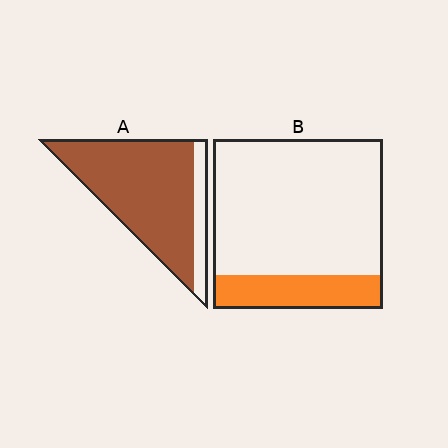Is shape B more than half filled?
No.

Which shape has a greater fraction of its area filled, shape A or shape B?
Shape A.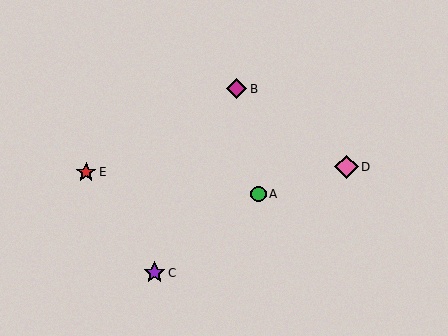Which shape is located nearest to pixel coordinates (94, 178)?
The red star (labeled E) at (86, 172) is nearest to that location.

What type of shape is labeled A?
Shape A is a green circle.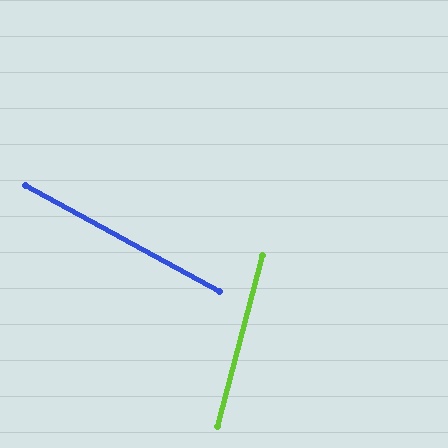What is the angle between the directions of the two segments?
Approximately 76 degrees.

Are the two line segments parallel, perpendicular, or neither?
Neither parallel nor perpendicular — they differ by about 76°.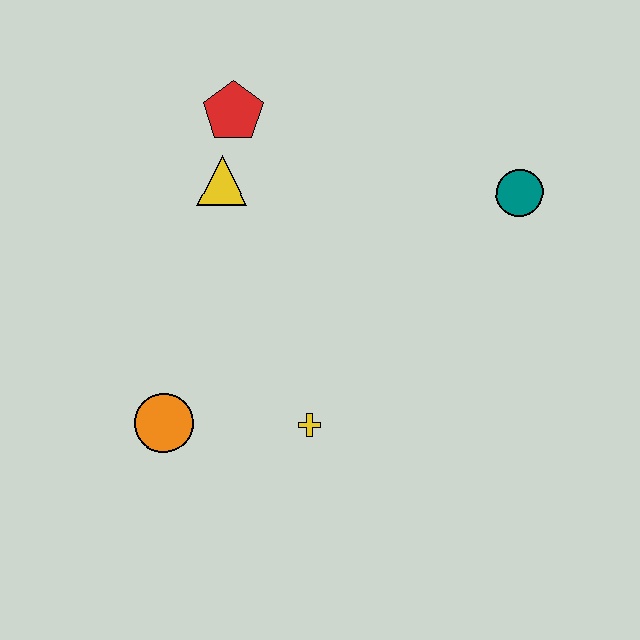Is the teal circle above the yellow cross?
Yes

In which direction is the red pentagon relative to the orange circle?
The red pentagon is above the orange circle.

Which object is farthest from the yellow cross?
The red pentagon is farthest from the yellow cross.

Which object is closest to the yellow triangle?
The red pentagon is closest to the yellow triangle.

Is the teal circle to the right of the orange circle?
Yes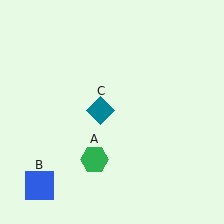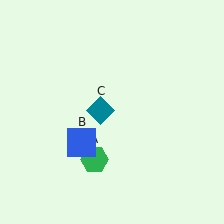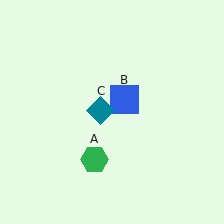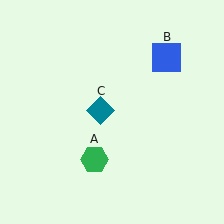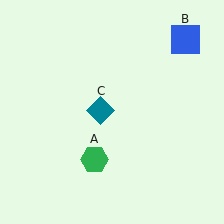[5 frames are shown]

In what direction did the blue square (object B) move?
The blue square (object B) moved up and to the right.